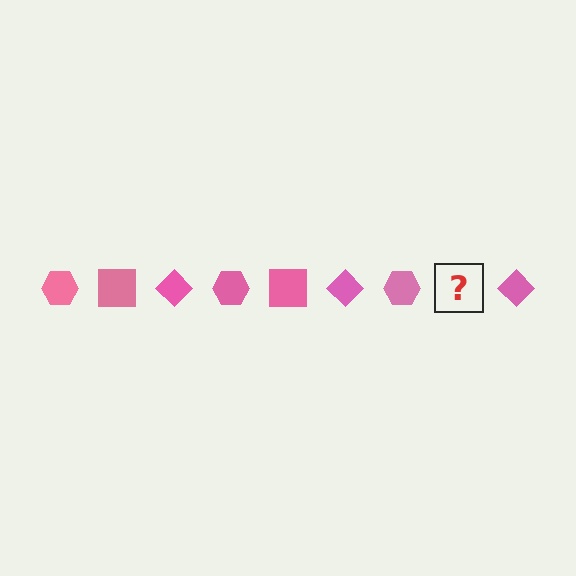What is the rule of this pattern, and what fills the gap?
The rule is that the pattern cycles through hexagon, square, diamond shapes in pink. The gap should be filled with a pink square.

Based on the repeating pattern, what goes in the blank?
The blank should be a pink square.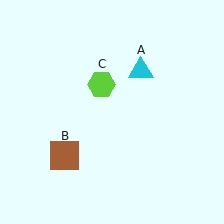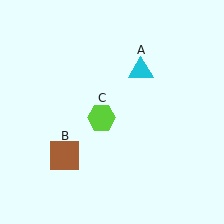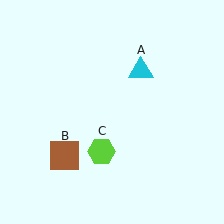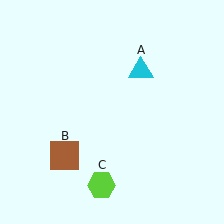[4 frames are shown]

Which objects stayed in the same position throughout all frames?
Cyan triangle (object A) and brown square (object B) remained stationary.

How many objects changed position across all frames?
1 object changed position: lime hexagon (object C).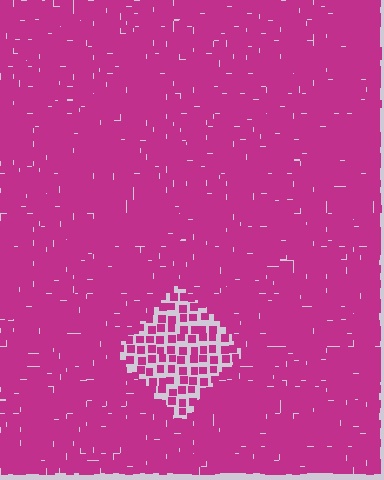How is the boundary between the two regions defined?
The boundary is defined by a change in element density (approximately 2.4x ratio). All elements are the same color, size, and shape.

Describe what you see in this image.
The image contains small magenta elements arranged at two different densities. A diamond-shaped region is visible where the elements are less densely packed than the surrounding area.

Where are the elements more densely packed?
The elements are more densely packed outside the diamond boundary.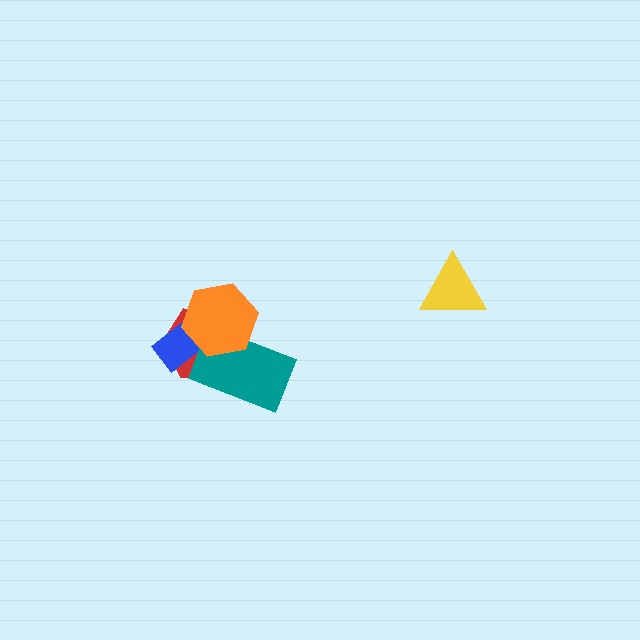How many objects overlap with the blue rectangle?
3 objects overlap with the blue rectangle.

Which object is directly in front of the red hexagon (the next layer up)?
The blue rectangle is directly in front of the red hexagon.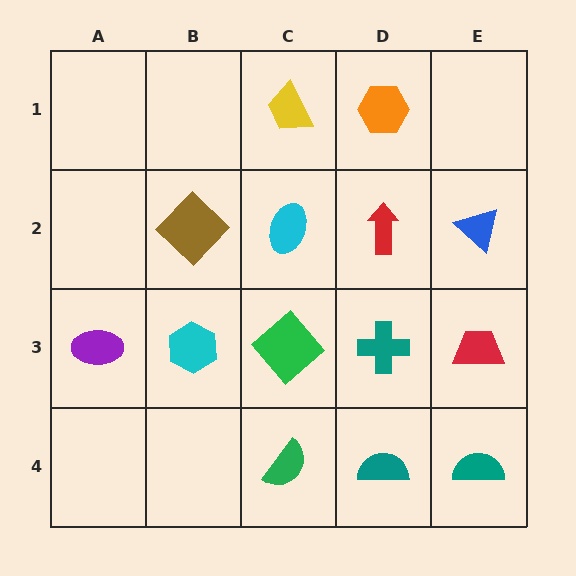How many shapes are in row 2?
4 shapes.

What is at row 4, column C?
A green semicircle.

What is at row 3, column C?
A green diamond.